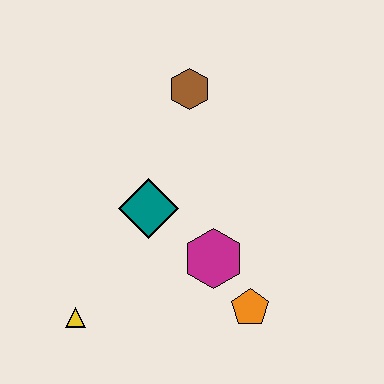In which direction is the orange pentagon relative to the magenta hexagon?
The orange pentagon is below the magenta hexagon.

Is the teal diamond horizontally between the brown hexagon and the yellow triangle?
Yes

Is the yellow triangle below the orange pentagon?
Yes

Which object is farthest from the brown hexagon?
The yellow triangle is farthest from the brown hexagon.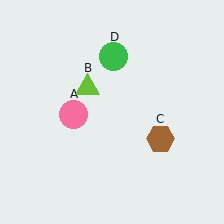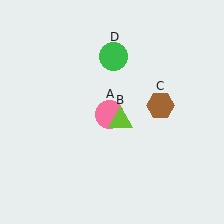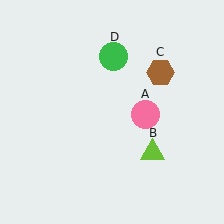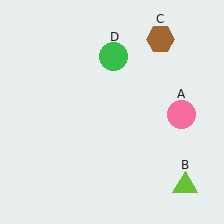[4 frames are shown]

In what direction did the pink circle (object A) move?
The pink circle (object A) moved right.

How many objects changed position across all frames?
3 objects changed position: pink circle (object A), lime triangle (object B), brown hexagon (object C).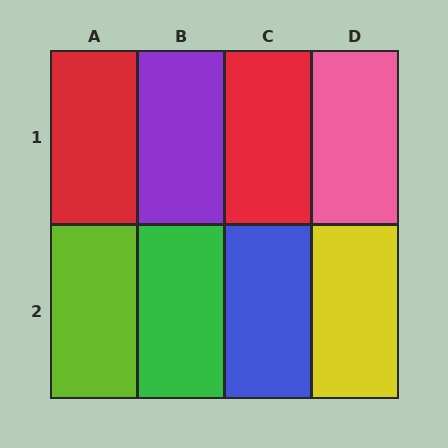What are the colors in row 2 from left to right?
Lime, green, blue, yellow.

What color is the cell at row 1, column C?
Red.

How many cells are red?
2 cells are red.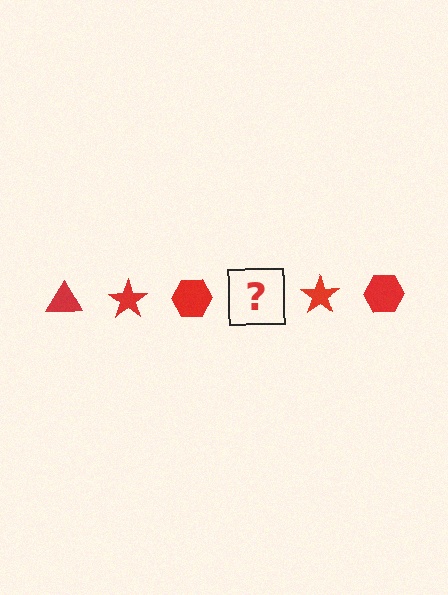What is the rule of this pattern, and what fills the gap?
The rule is that the pattern cycles through triangle, star, hexagon shapes in red. The gap should be filled with a red triangle.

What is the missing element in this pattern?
The missing element is a red triangle.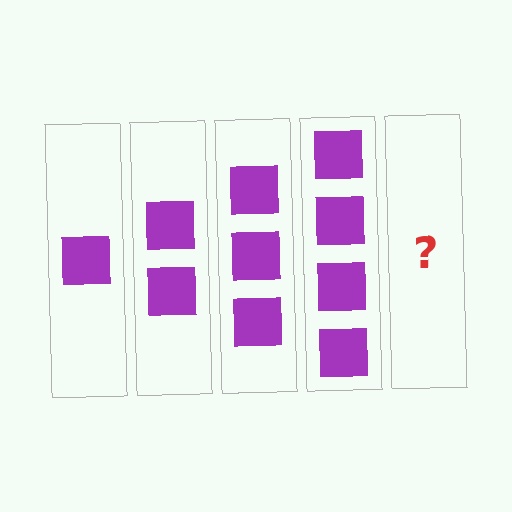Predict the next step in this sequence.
The next step is 5 squares.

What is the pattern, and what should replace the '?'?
The pattern is that each step adds one more square. The '?' should be 5 squares.